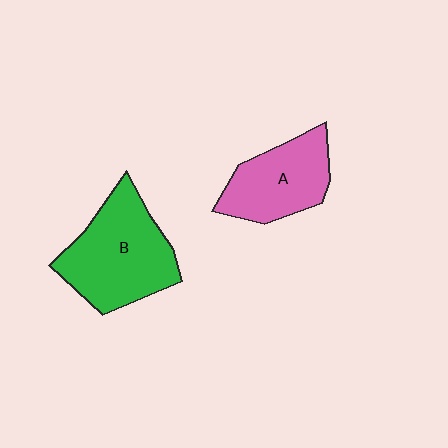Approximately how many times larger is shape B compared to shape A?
Approximately 1.4 times.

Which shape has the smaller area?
Shape A (pink).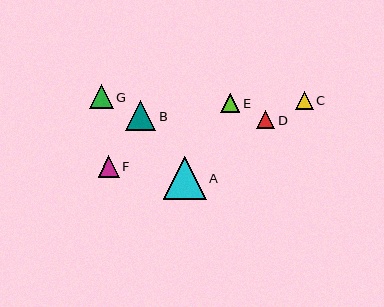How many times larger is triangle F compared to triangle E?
Triangle F is approximately 1.1 times the size of triangle E.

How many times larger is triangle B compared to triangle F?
Triangle B is approximately 1.4 times the size of triangle F.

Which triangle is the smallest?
Triangle C is the smallest with a size of approximately 18 pixels.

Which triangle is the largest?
Triangle A is the largest with a size of approximately 43 pixels.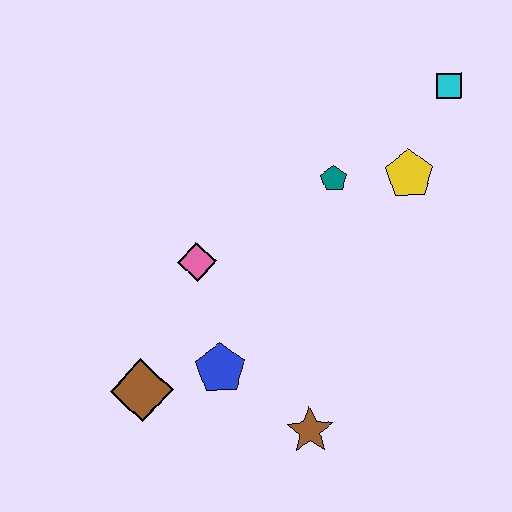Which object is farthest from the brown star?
The cyan square is farthest from the brown star.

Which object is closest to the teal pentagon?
The yellow pentagon is closest to the teal pentagon.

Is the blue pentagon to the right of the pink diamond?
Yes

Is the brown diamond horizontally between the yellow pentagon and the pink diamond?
No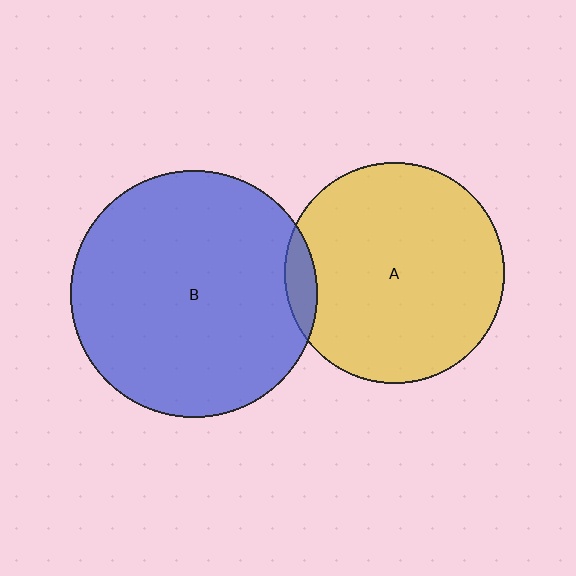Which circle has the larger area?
Circle B (blue).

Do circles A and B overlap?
Yes.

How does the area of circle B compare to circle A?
Approximately 1.3 times.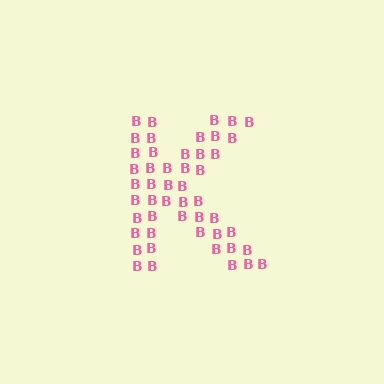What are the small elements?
The small elements are letter B's.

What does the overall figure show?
The overall figure shows the letter K.